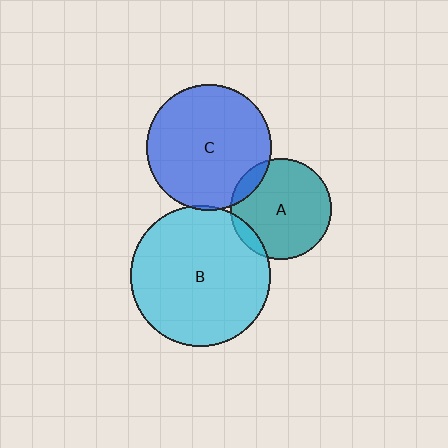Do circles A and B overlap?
Yes.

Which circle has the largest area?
Circle B (cyan).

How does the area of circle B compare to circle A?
Approximately 1.9 times.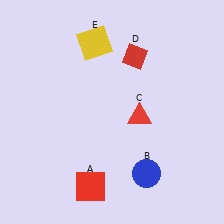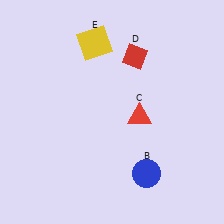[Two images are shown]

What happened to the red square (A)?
The red square (A) was removed in Image 2. It was in the bottom-left area of Image 1.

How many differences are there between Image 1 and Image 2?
There is 1 difference between the two images.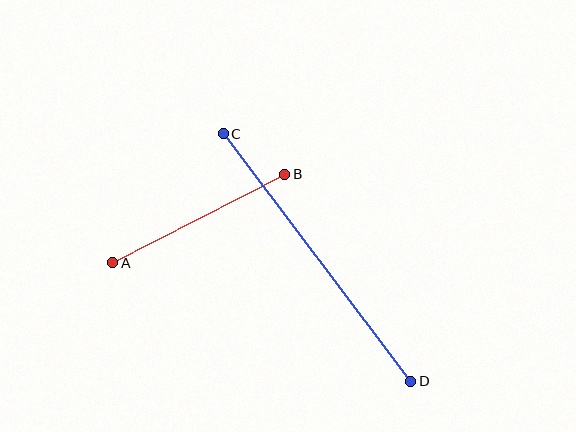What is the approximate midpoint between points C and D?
The midpoint is at approximately (317, 258) pixels.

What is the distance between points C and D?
The distance is approximately 311 pixels.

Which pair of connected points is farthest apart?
Points C and D are farthest apart.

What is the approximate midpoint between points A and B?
The midpoint is at approximately (199, 218) pixels.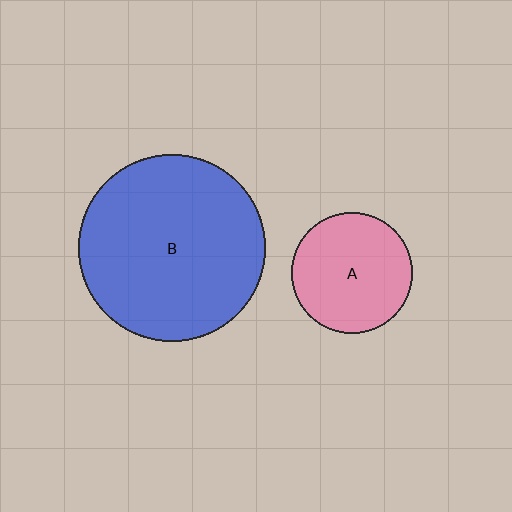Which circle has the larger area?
Circle B (blue).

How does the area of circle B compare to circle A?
Approximately 2.4 times.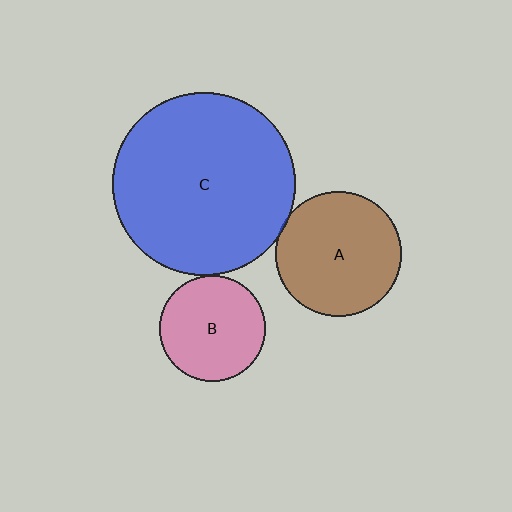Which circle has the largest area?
Circle C (blue).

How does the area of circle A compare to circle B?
Approximately 1.4 times.